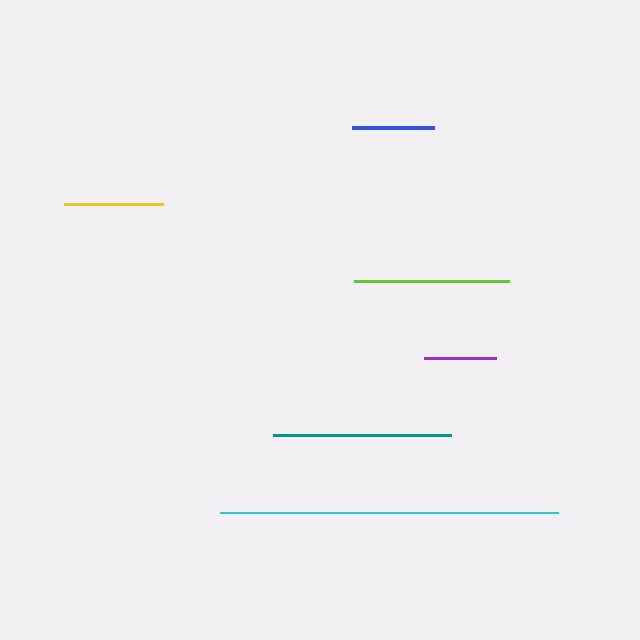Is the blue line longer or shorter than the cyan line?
The cyan line is longer than the blue line.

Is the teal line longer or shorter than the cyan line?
The cyan line is longer than the teal line.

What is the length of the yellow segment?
The yellow segment is approximately 99 pixels long.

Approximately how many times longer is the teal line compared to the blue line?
The teal line is approximately 2.2 times the length of the blue line.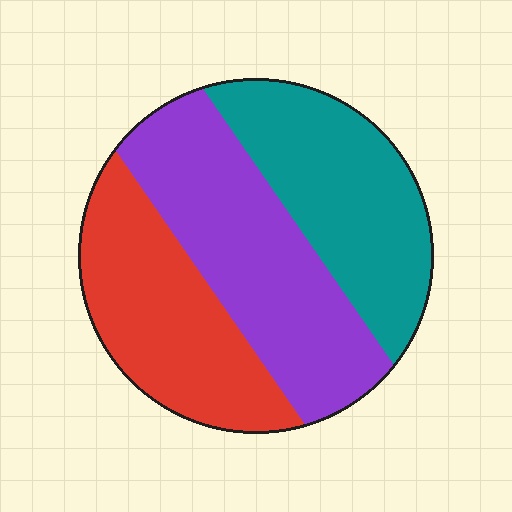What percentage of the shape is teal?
Teal takes up about one third (1/3) of the shape.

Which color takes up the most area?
Purple, at roughly 40%.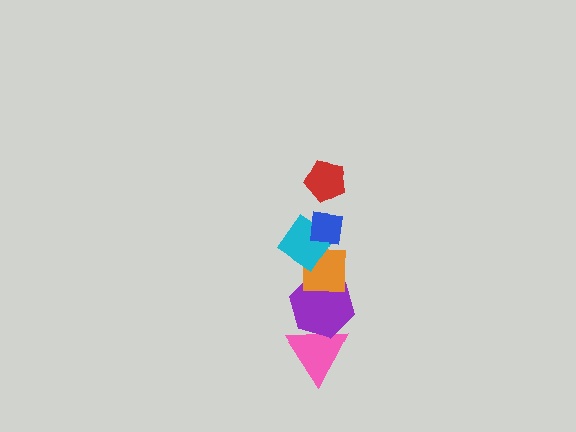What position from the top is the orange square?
The orange square is 4th from the top.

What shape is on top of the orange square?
The cyan diamond is on top of the orange square.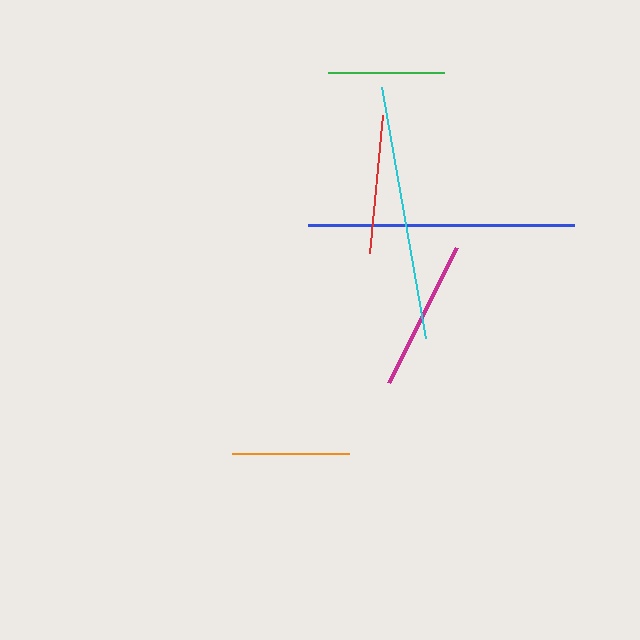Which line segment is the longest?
The blue line is the longest at approximately 266 pixels.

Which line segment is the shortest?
The green line is the shortest at approximately 116 pixels.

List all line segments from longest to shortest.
From longest to shortest: blue, cyan, magenta, red, orange, green.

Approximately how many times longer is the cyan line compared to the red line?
The cyan line is approximately 1.8 times the length of the red line.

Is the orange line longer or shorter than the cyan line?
The cyan line is longer than the orange line.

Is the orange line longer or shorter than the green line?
The orange line is longer than the green line.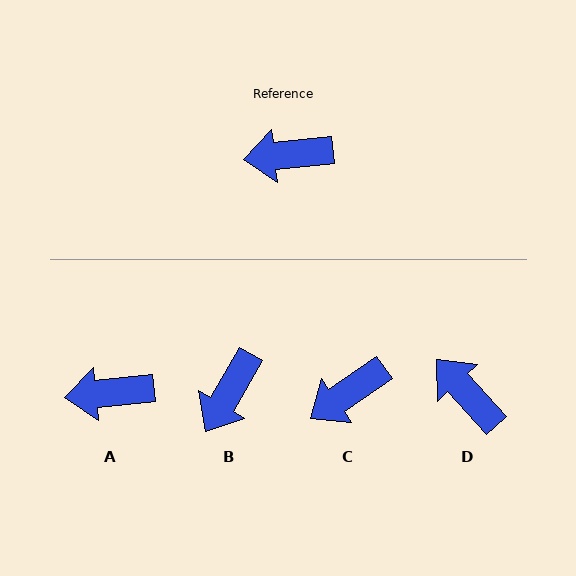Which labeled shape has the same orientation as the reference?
A.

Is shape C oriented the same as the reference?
No, it is off by about 29 degrees.